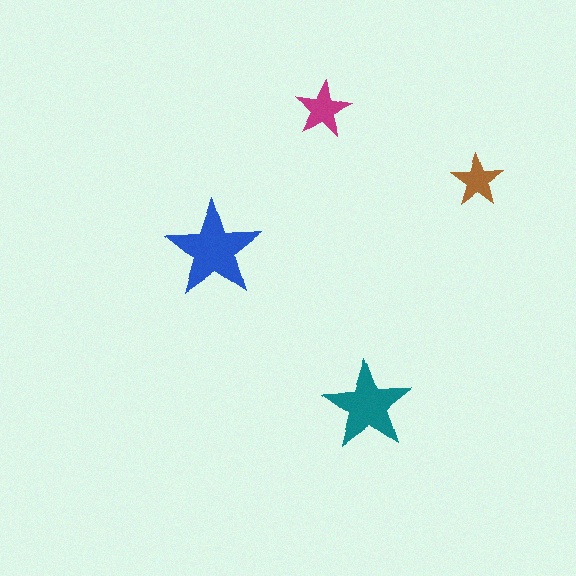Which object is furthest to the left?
The blue star is leftmost.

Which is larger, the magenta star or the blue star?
The blue one.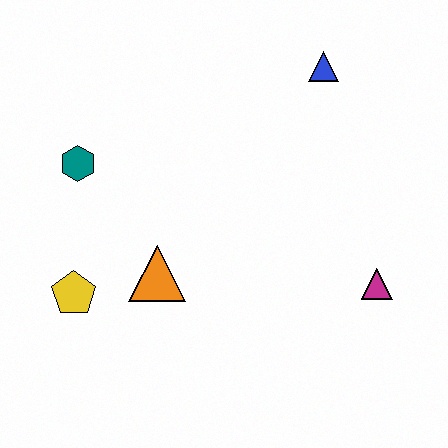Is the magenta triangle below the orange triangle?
Yes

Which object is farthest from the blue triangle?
The yellow pentagon is farthest from the blue triangle.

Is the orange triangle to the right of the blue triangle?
No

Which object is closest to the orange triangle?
The yellow pentagon is closest to the orange triangle.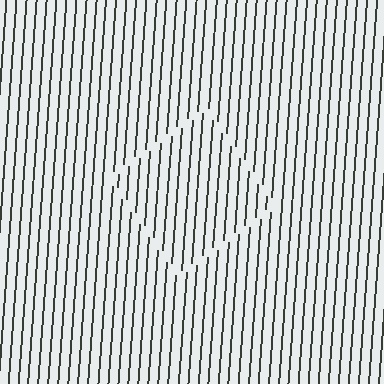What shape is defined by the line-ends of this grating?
An illusory square. The interior of the shape contains the same grating, shifted by half a period — the contour is defined by the phase discontinuity where line-ends from the inner and outer gratings abut.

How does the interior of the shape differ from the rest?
The interior of the shape contains the same grating, shifted by half a period — the contour is defined by the phase discontinuity where line-ends from the inner and outer gratings abut.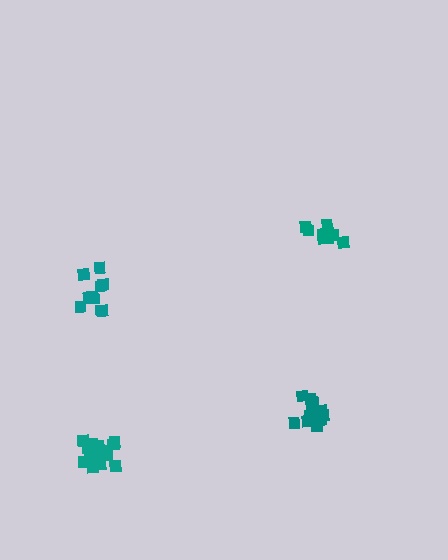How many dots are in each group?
Group 1: 10 dots, Group 2: 15 dots, Group 3: 10 dots, Group 4: 14 dots (49 total).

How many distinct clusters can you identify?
There are 4 distinct clusters.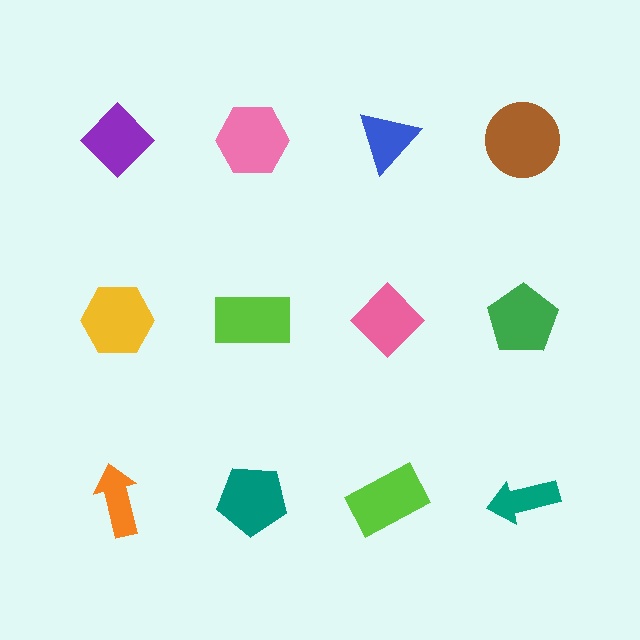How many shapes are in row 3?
4 shapes.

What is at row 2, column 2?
A lime rectangle.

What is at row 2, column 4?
A green pentagon.